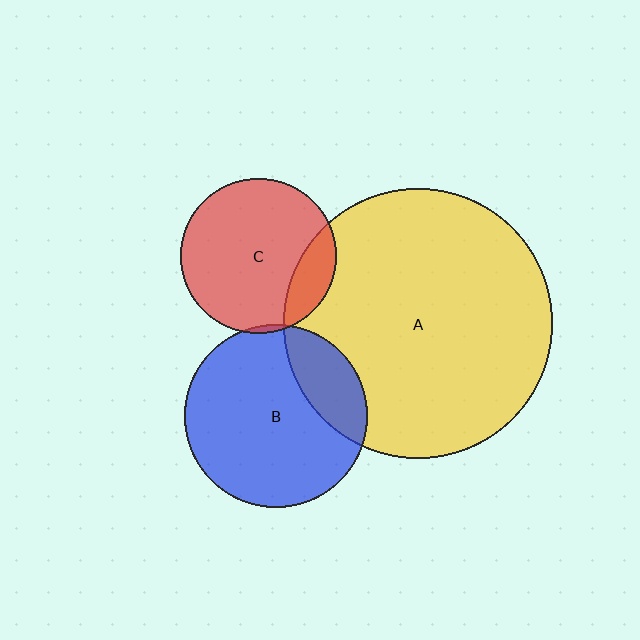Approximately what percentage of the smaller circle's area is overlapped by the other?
Approximately 15%.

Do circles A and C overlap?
Yes.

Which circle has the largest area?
Circle A (yellow).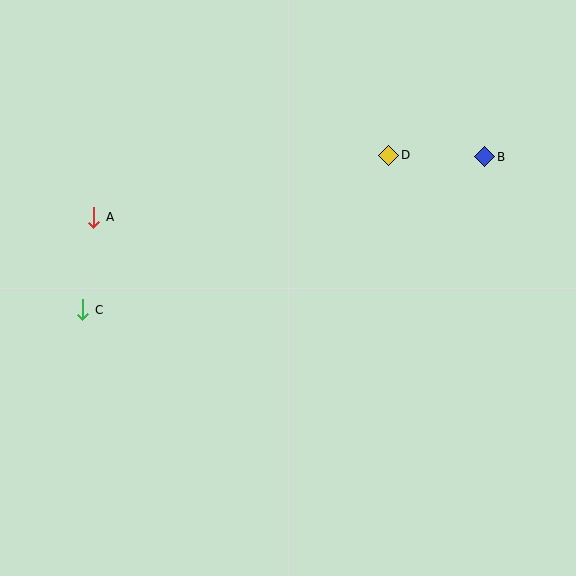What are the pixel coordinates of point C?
Point C is at (83, 310).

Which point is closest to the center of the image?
Point D at (389, 155) is closest to the center.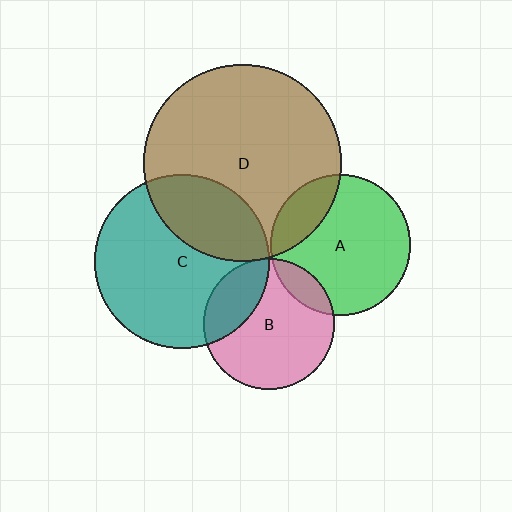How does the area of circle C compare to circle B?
Approximately 1.8 times.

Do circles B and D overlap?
Yes.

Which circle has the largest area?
Circle D (brown).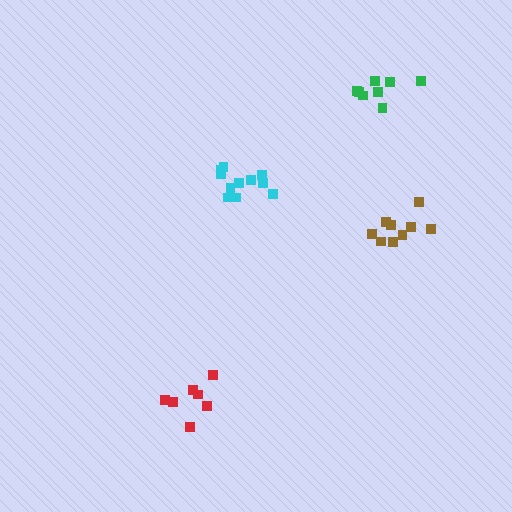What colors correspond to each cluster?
The clusters are colored: cyan, brown, green, red.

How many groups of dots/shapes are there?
There are 4 groups.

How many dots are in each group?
Group 1: 11 dots, Group 2: 10 dots, Group 3: 8 dots, Group 4: 7 dots (36 total).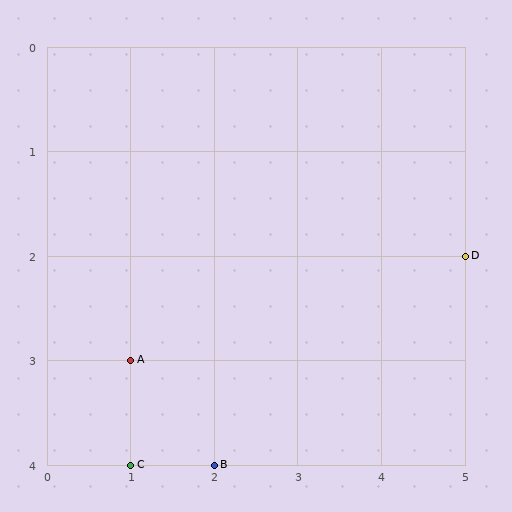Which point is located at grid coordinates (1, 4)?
Point C is at (1, 4).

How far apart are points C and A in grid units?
Points C and A are 1 row apart.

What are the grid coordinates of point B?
Point B is at grid coordinates (2, 4).